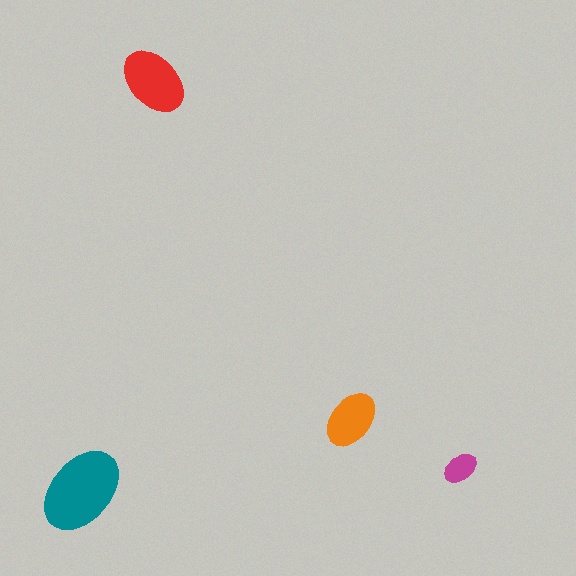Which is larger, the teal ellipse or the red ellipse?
The teal one.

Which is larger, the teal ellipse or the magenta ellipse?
The teal one.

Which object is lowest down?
The teal ellipse is bottommost.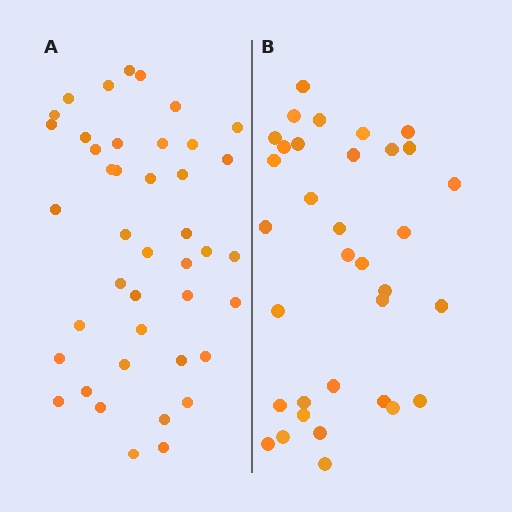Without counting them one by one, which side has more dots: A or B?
Region A (the left region) has more dots.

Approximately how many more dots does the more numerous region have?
Region A has roughly 8 or so more dots than region B.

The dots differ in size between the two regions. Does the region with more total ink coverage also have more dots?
No. Region B has more total ink coverage because its dots are larger, but region A actually contains more individual dots. Total area can be misleading — the number of items is what matters here.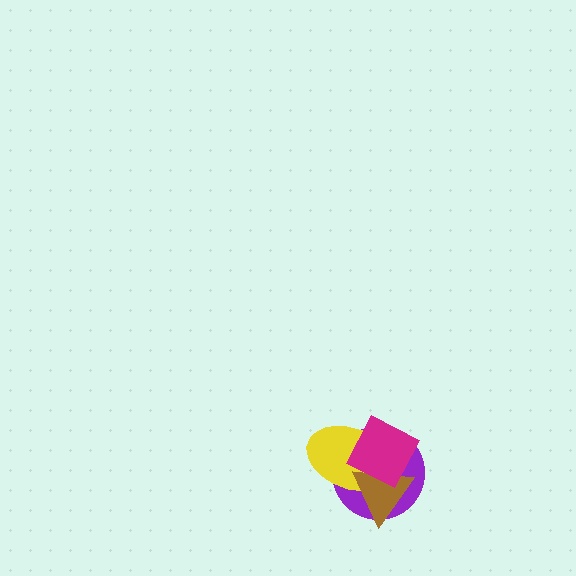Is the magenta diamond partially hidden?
No, no other shape covers it.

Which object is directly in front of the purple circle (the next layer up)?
The yellow ellipse is directly in front of the purple circle.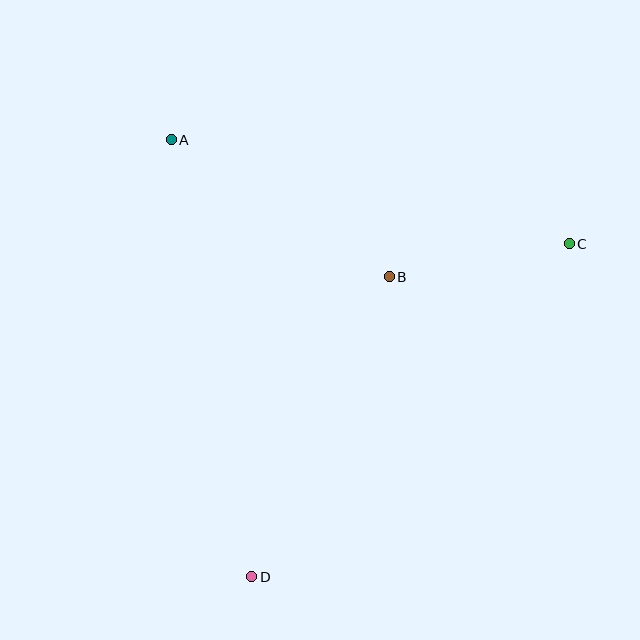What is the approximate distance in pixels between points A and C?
The distance between A and C is approximately 411 pixels.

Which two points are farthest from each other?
Points C and D are farthest from each other.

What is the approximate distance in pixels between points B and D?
The distance between B and D is approximately 330 pixels.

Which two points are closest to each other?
Points B and C are closest to each other.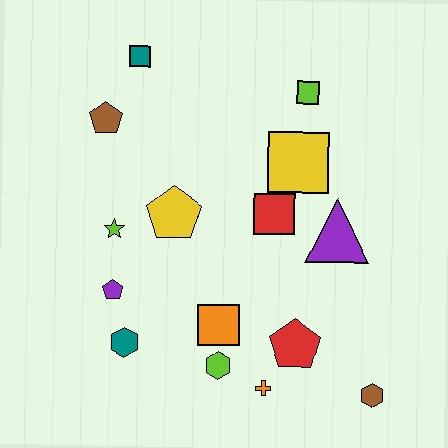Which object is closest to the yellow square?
The red square is closest to the yellow square.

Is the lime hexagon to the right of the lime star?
Yes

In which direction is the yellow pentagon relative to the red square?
The yellow pentagon is to the left of the red square.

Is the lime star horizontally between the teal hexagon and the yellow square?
No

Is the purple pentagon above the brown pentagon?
No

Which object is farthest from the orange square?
The teal square is farthest from the orange square.